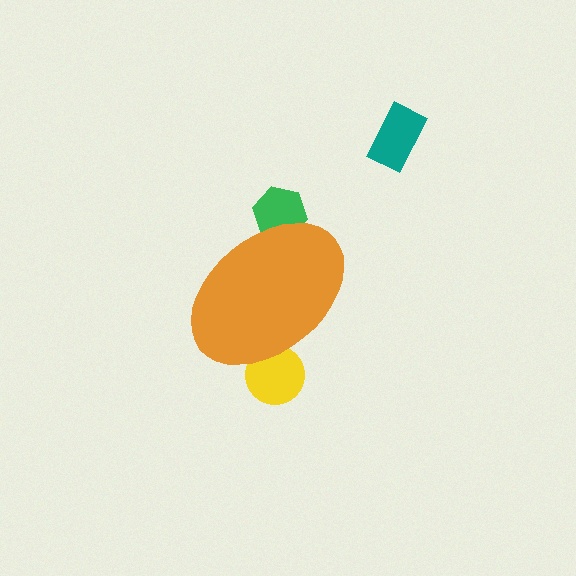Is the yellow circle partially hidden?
Yes, the yellow circle is partially hidden behind the orange ellipse.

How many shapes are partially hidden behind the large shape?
2 shapes are partially hidden.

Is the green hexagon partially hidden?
Yes, the green hexagon is partially hidden behind the orange ellipse.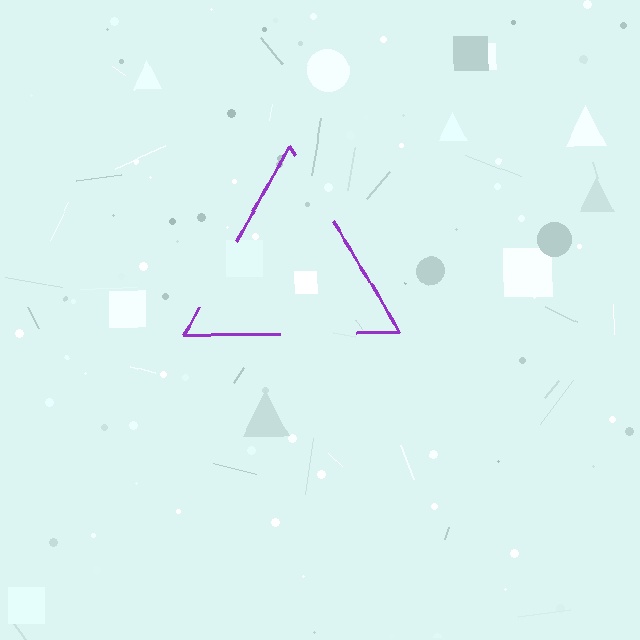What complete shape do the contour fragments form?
The contour fragments form a triangle.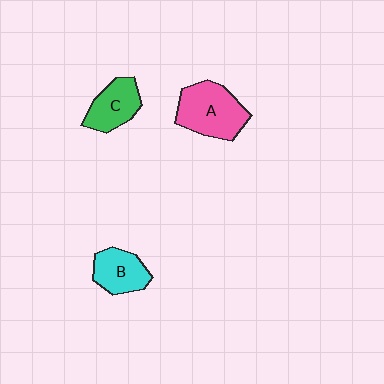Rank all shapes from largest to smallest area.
From largest to smallest: A (pink), C (green), B (cyan).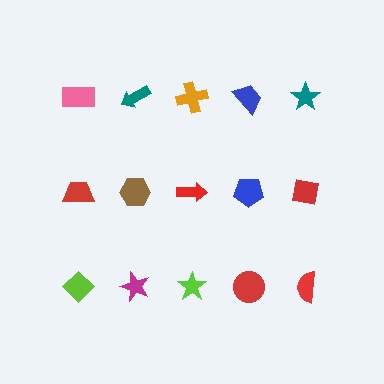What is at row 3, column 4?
A red circle.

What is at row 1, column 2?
A teal arrow.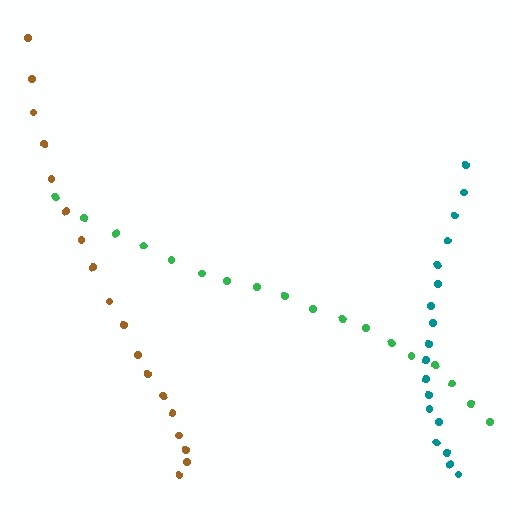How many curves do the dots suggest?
There are 3 distinct paths.